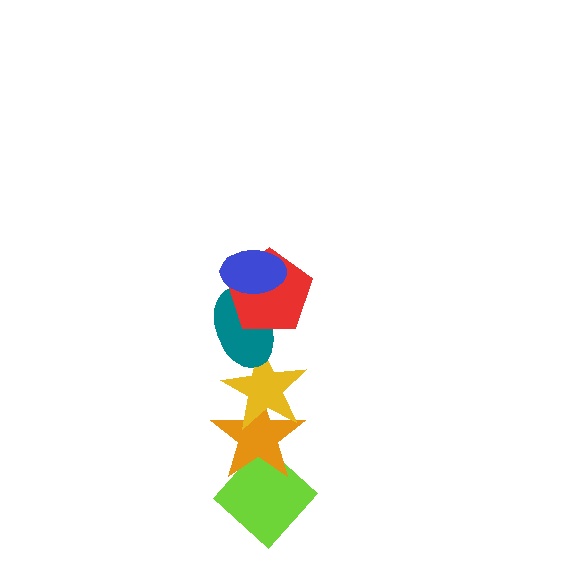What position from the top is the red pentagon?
The red pentagon is 2nd from the top.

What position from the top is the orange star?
The orange star is 5th from the top.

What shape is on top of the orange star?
The yellow star is on top of the orange star.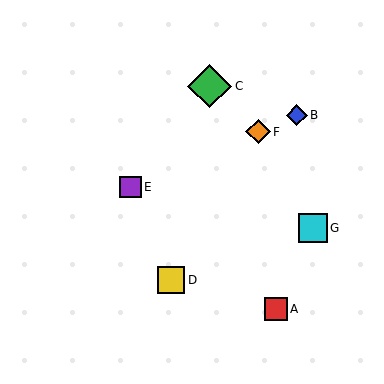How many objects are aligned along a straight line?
3 objects (B, E, F) are aligned along a straight line.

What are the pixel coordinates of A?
Object A is at (276, 309).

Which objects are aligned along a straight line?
Objects B, E, F are aligned along a straight line.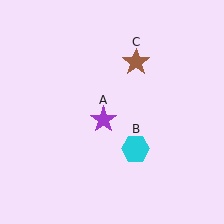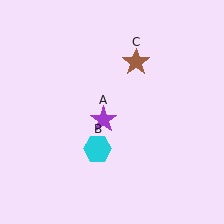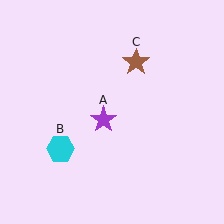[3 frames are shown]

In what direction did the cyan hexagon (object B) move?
The cyan hexagon (object B) moved left.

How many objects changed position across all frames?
1 object changed position: cyan hexagon (object B).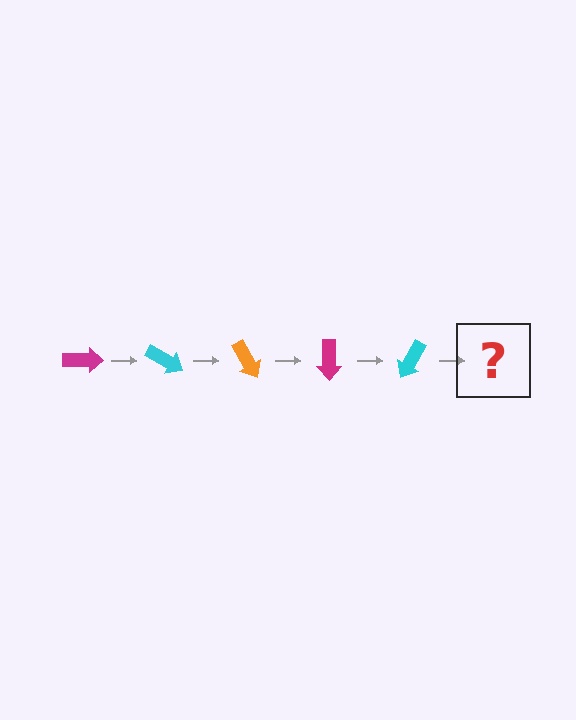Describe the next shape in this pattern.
It should be an orange arrow, rotated 150 degrees from the start.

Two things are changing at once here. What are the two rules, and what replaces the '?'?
The two rules are that it rotates 30 degrees each step and the color cycles through magenta, cyan, and orange. The '?' should be an orange arrow, rotated 150 degrees from the start.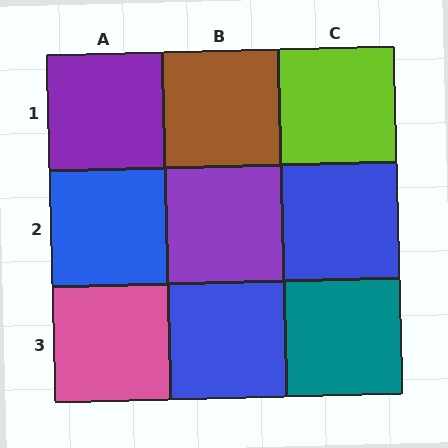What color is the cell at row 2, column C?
Blue.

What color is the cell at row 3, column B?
Blue.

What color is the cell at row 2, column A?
Blue.